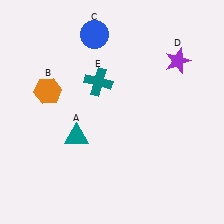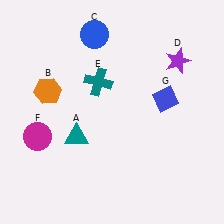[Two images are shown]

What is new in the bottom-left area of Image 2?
A magenta circle (F) was added in the bottom-left area of Image 2.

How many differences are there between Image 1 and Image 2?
There are 2 differences between the two images.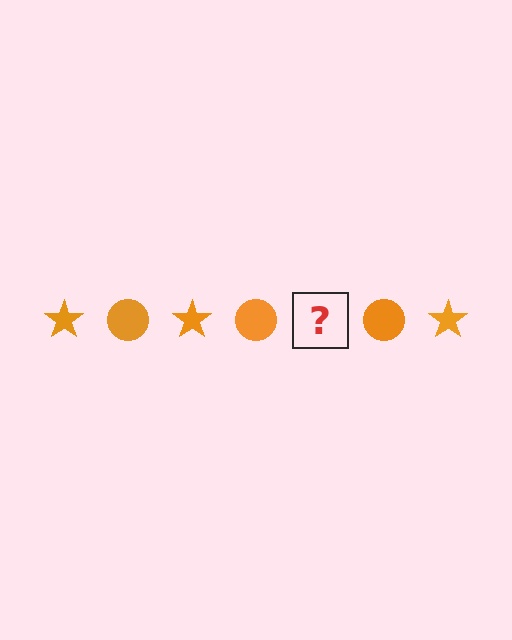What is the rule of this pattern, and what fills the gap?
The rule is that the pattern cycles through star, circle shapes in orange. The gap should be filled with an orange star.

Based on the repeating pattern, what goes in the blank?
The blank should be an orange star.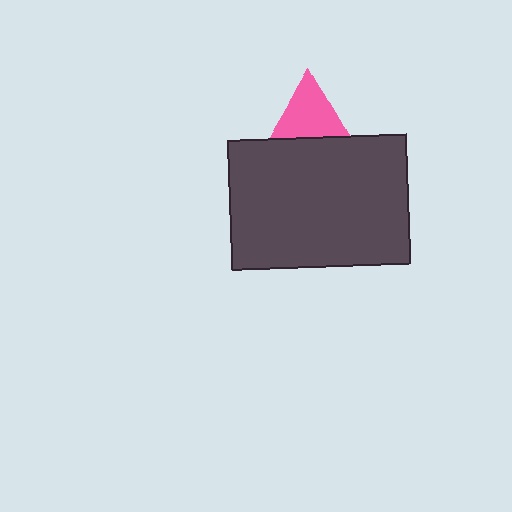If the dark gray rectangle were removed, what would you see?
You would see the complete pink triangle.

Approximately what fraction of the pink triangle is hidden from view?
Roughly 34% of the pink triangle is hidden behind the dark gray rectangle.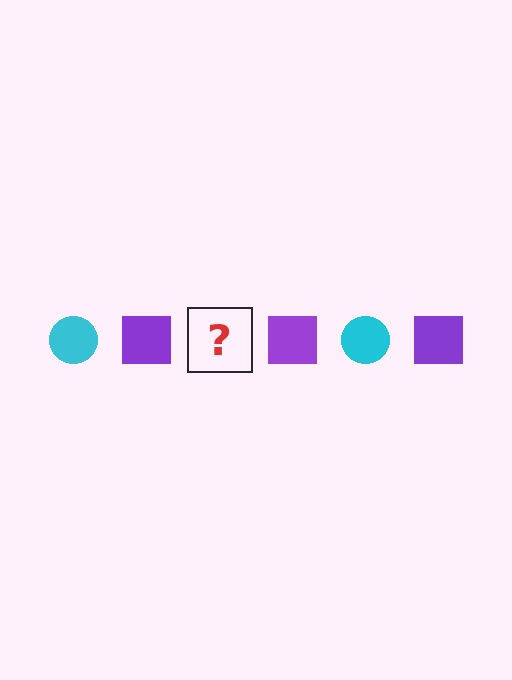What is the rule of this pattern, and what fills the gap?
The rule is that the pattern alternates between cyan circle and purple square. The gap should be filled with a cyan circle.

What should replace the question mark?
The question mark should be replaced with a cyan circle.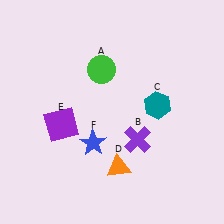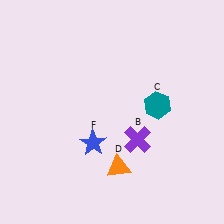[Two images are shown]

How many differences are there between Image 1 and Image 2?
There are 2 differences between the two images.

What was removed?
The purple square (E), the green circle (A) were removed in Image 2.